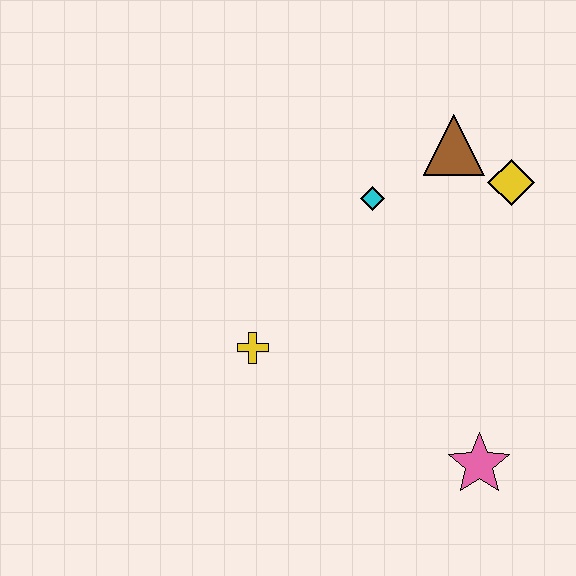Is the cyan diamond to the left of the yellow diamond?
Yes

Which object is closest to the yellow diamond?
The brown triangle is closest to the yellow diamond.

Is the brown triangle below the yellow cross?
No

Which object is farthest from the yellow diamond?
The yellow cross is farthest from the yellow diamond.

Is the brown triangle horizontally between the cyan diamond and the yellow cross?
No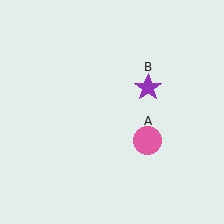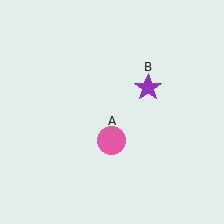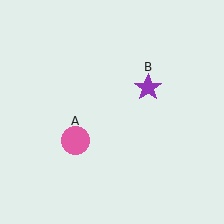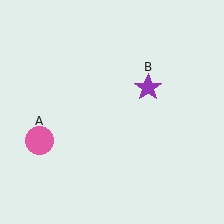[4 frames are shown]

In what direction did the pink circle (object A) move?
The pink circle (object A) moved left.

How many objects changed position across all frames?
1 object changed position: pink circle (object A).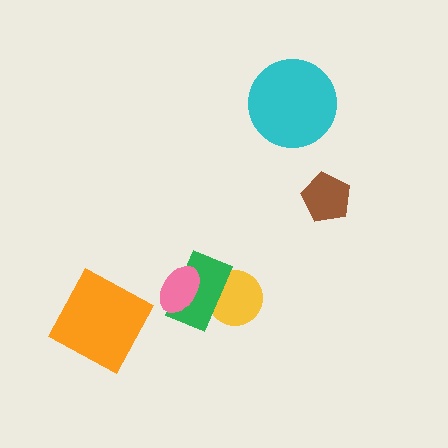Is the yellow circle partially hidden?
Yes, it is partially covered by another shape.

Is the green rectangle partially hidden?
Yes, it is partially covered by another shape.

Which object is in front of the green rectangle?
The pink ellipse is in front of the green rectangle.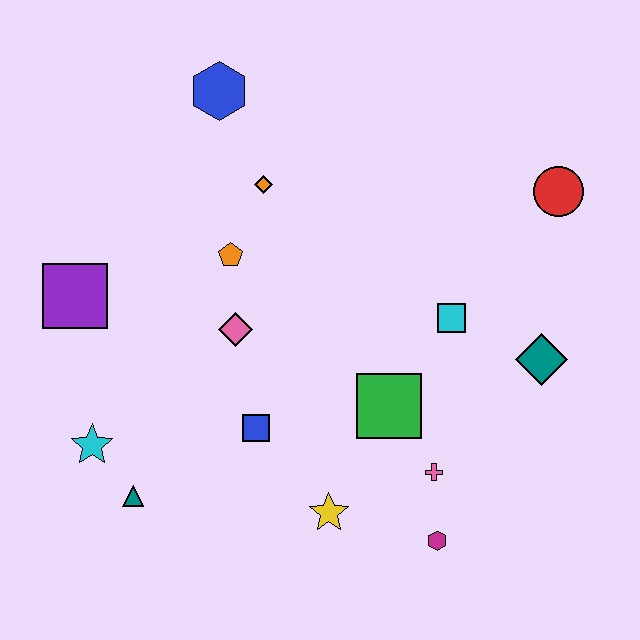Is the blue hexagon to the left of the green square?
Yes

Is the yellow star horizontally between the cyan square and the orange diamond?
Yes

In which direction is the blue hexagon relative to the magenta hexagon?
The blue hexagon is above the magenta hexagon.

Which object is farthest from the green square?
The blue hexagon is farthest from the green square.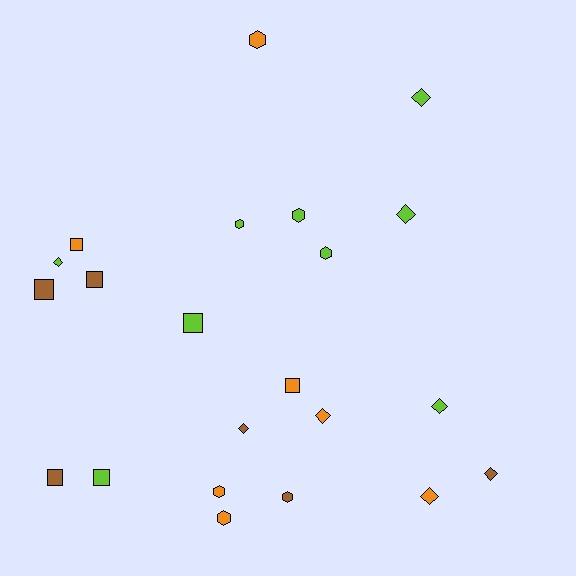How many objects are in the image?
There are 22 objects.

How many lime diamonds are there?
There are 4 lime diamonds.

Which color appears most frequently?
Lime, with 9 objects.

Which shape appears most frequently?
Diamond, with 8 objects.